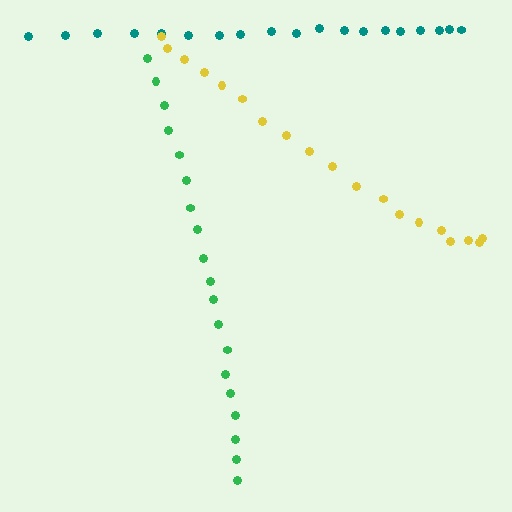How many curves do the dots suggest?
There are 3 distinct paths.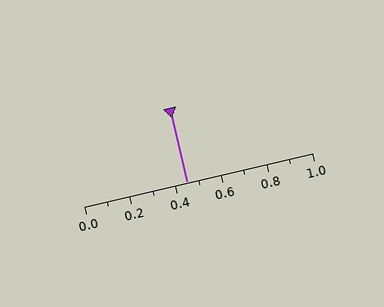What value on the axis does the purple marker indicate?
The marker indicates approximately 0.45.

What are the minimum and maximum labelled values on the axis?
The axis runs from 0.0 to 1.0.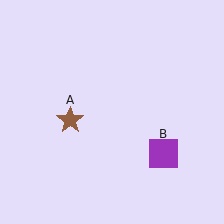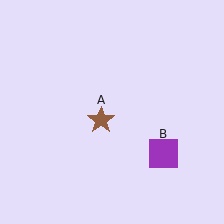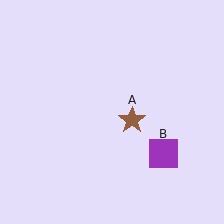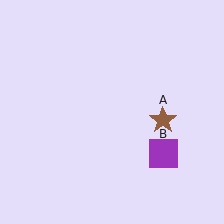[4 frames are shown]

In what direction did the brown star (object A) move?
The brown star (object A) moved right.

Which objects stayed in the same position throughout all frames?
Purple square (object B) remained stationary.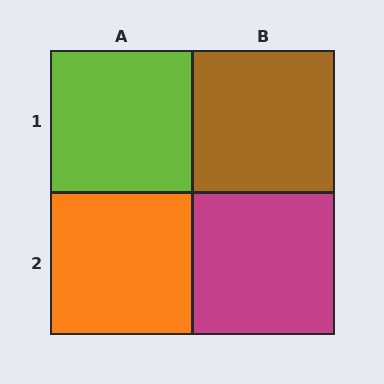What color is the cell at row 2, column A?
Orange.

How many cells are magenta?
1 cell is magenta.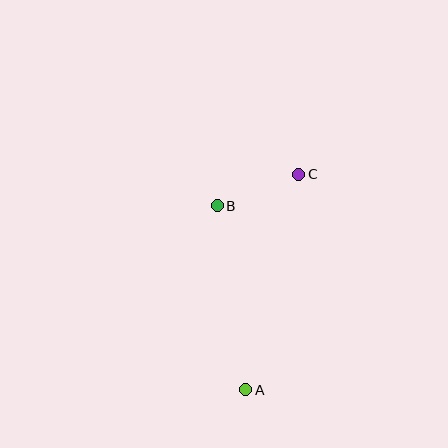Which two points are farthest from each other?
Points A and C are farthest from each other.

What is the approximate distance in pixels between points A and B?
The distance between A and B is approximately 186 pixels.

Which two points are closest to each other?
Points B and C are closest to each other.